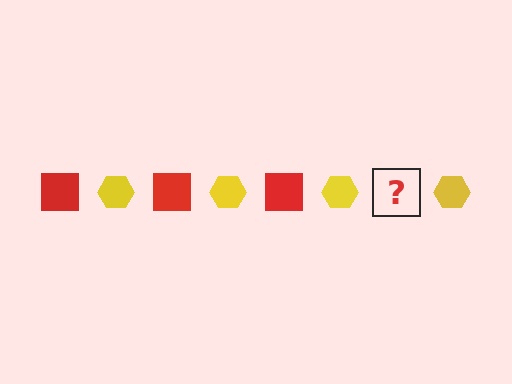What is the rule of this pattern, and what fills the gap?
The rule is that the pattern alternates between red square and yellow hexagon. The gap should be filled with a red square.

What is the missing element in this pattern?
The missing element is a red square.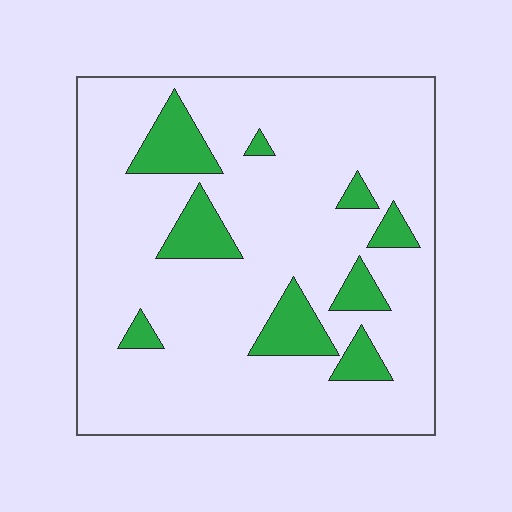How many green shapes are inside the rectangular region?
9.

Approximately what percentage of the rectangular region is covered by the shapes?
Approximately 15%.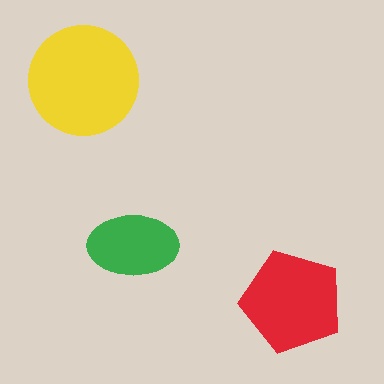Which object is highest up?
The yellow circle is topmost.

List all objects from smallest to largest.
The green ellipse, the red pentagon, the yellow circle.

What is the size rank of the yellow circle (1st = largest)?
1st.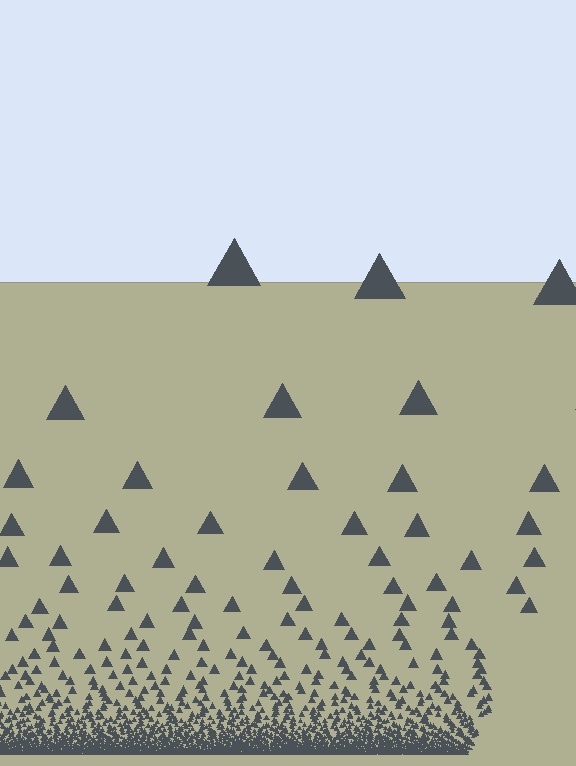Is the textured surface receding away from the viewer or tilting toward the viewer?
The surface appears to tilt toward the viewer. Texture elements get larger and sparser toward the top.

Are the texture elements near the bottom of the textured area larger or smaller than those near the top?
Smaller. The gradient is inverted — elements near the bottom are smaller and denser.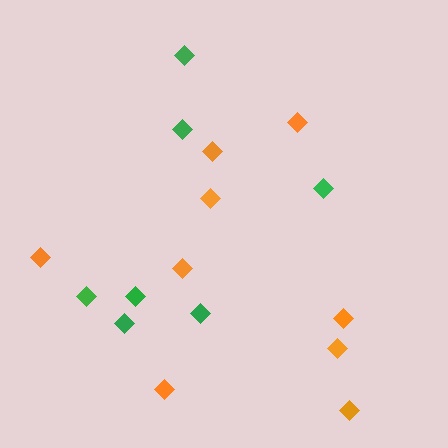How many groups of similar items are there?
There are 2 groups: one group of green diamonds (7) and one group of orange diamonds (9).